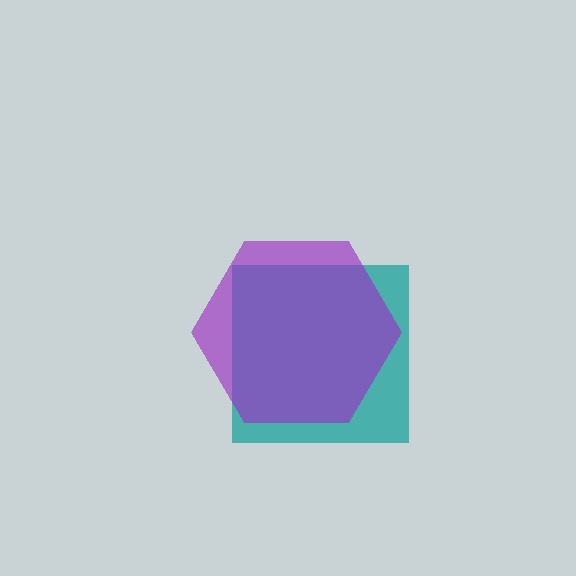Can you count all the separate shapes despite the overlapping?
Yes, there are 2 separate shapes.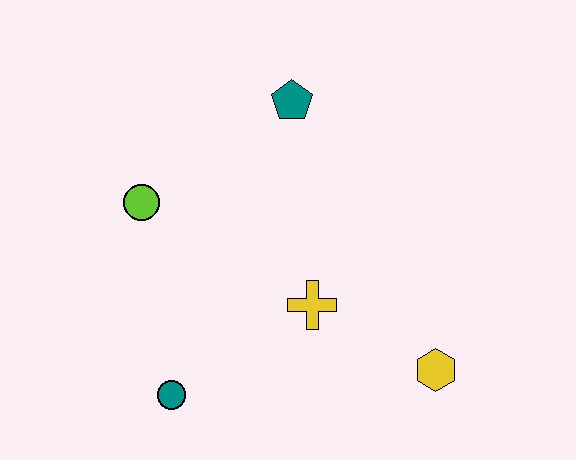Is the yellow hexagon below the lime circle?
Yes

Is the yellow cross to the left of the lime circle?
No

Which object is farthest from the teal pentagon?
The teal circle is farthest from the teal pentagon.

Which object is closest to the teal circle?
The yellow cross is closest to the teal circle.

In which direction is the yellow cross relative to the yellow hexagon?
The yellow cross is to the left of the yellow hexagon.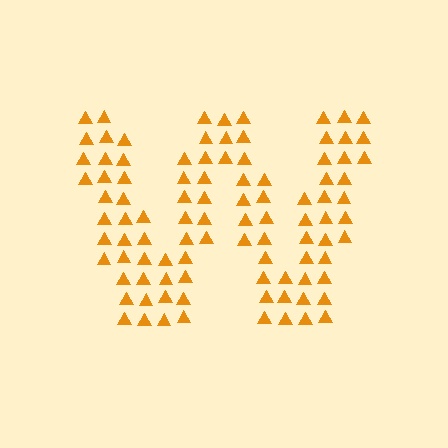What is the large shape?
The large shape is the letter W.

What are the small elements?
The small elements are triangles.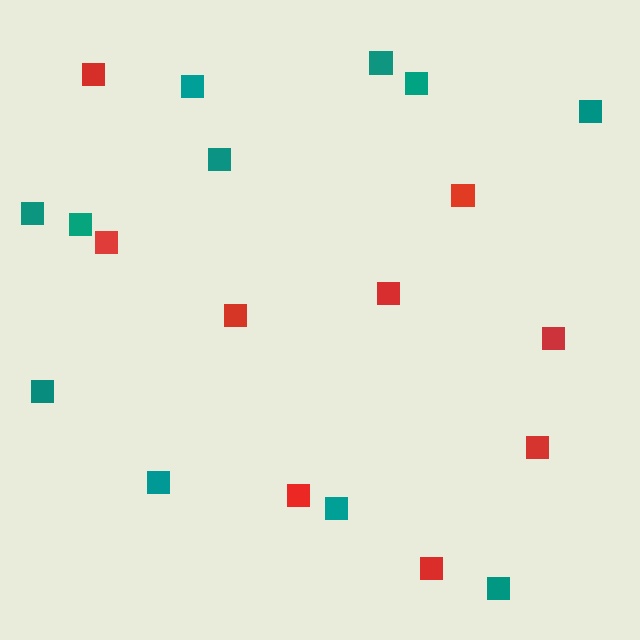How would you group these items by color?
There are 2 groups: one group of teal squares (11) and one group of red squares (9).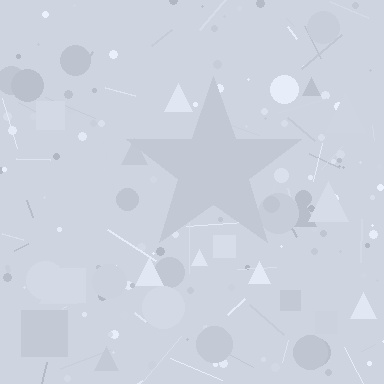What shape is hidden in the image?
A star is hidden in the image.